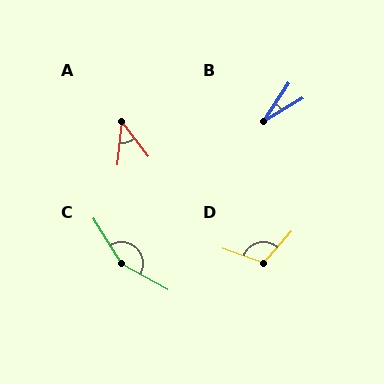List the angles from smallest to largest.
B (26°), A (43°), D (112°), C (151°).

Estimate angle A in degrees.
Approximately 43 degrees.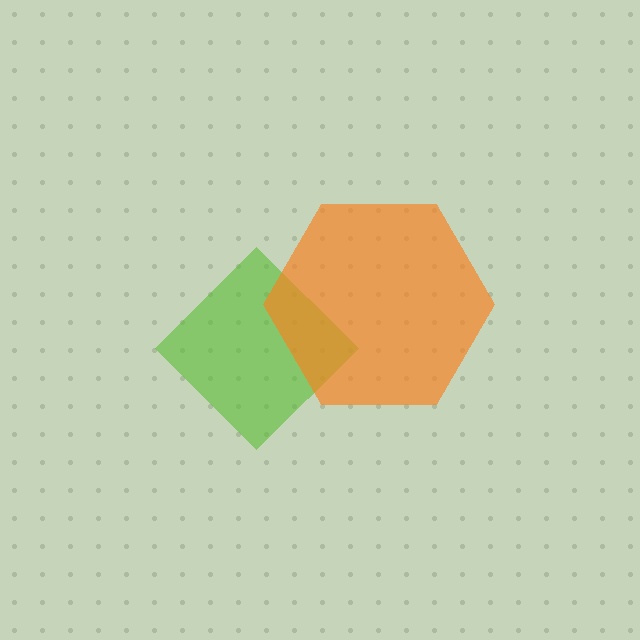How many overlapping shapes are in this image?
There are 2 overlapping shapes in the image.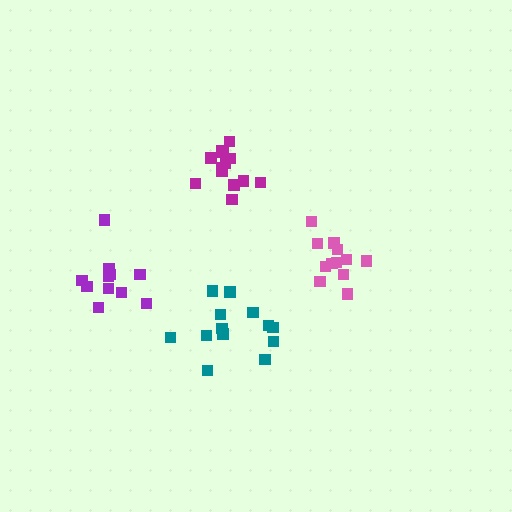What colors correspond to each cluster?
The clusters are colored: teal, pink, purple, magenta.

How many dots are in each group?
Group 1: 13 dots, Group 2: 12 dots, Group 3: 11 dots, Group 4: 14 dots (50 total).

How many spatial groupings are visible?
There are 4 spatial groupings.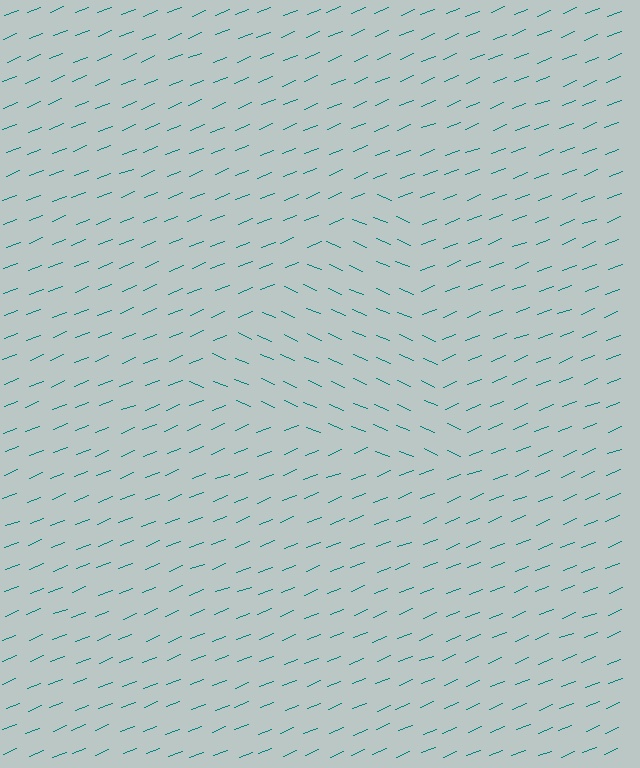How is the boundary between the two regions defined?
The boundary is defined purely by a change in line orientation (approximately 45 degrees difference). All lines are the same color and thickness.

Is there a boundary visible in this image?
Yes, there is a texture boundary formed by a change in line orientation.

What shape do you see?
I see a triangle.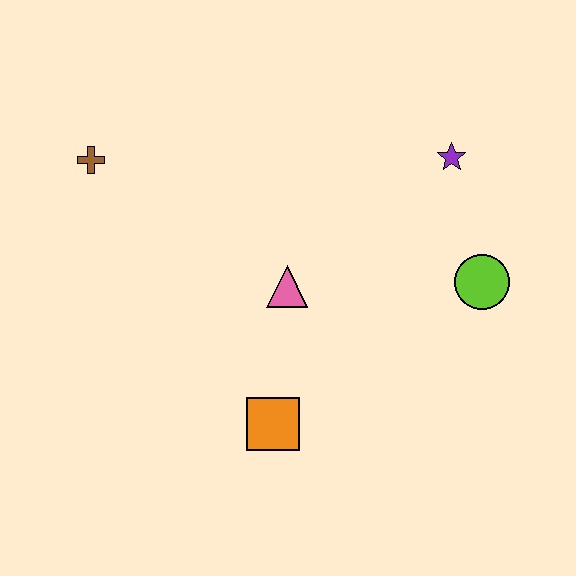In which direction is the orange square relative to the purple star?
The orange square is below the purple star.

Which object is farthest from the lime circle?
The brown cross is farthest from the lime circle.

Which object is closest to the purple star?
The lime circle is closest to the purple star.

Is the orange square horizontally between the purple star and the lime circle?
No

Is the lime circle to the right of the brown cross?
Yes